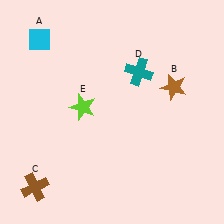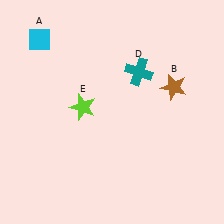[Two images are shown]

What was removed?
The brown cross (C) was removed in Image 2.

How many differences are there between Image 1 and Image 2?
There is 1 difference between the two images.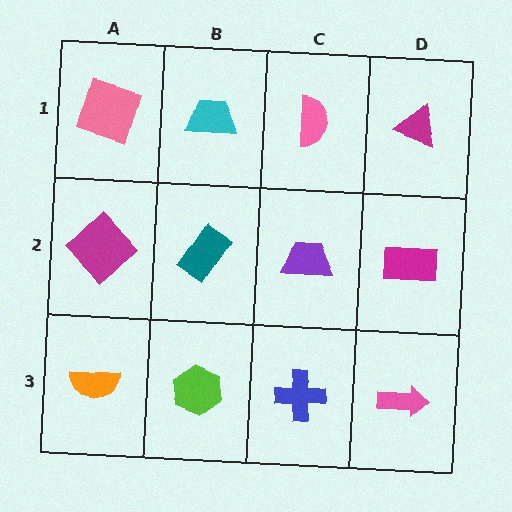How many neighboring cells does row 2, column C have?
4.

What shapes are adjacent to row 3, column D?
A magenta rectangle (row 2, column D), a blue cross (row 3, column C).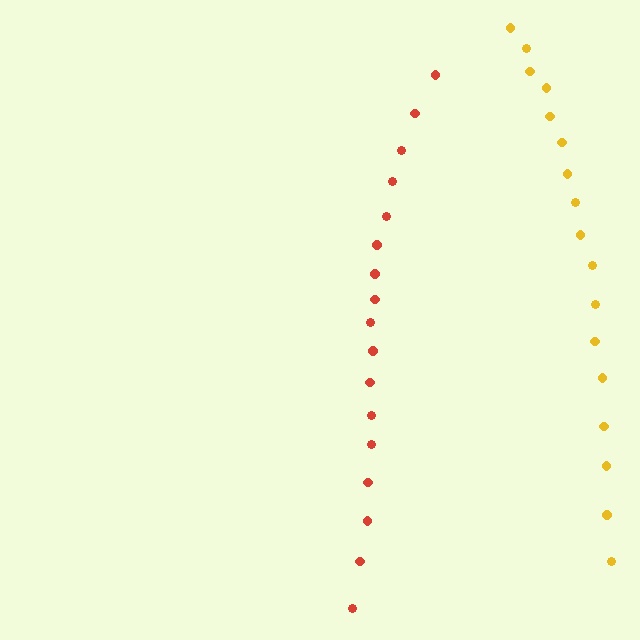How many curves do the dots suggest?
There are 2 distinct paths.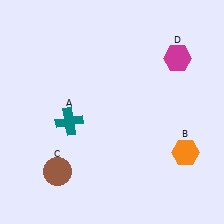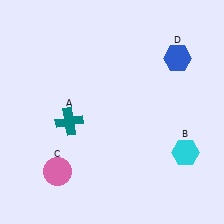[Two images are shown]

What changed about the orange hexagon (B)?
In Image 1, B is orange. In Image 2, it changed to cyan.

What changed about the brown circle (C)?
In Image 1, C is brown. In Image 2, it changed to pink.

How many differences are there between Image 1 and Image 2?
There are 3 differences between the two images.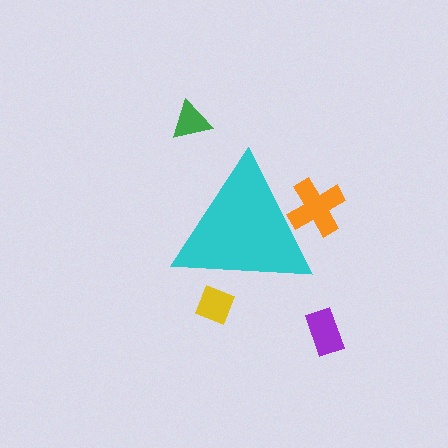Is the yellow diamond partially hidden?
Yes, the yellow diamond is partially hidden behind the cyan triangle.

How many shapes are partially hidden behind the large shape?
2 shapes are partially hidden.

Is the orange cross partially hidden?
Yes, the orange cross is partially hidden behind the cyan triangle.